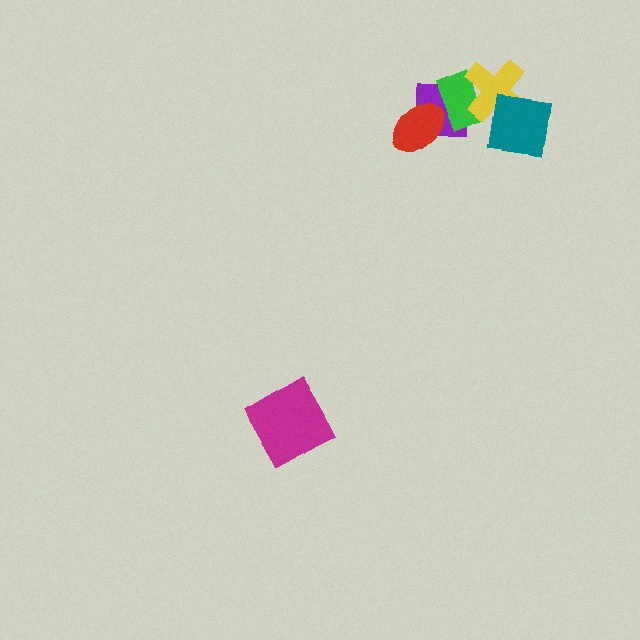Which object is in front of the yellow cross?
The teal square is in front of the yellow cross.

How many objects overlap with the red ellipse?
2 objects overlap with the red ellipse.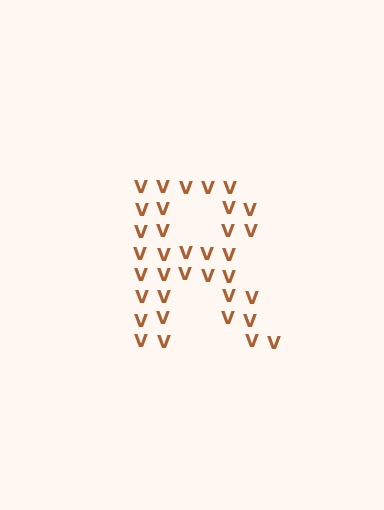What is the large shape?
The large shape is the letter R.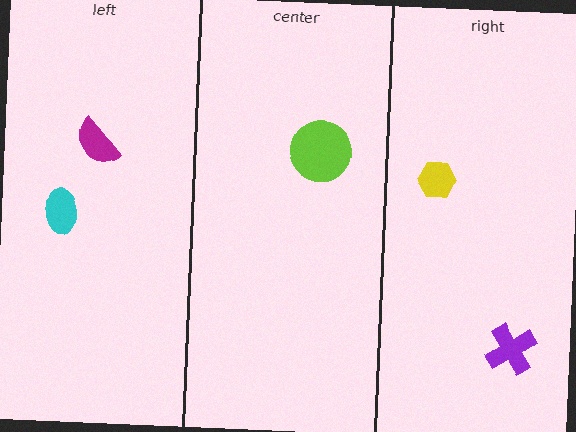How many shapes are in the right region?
2.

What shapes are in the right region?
The purple cross, the yellow hexagon.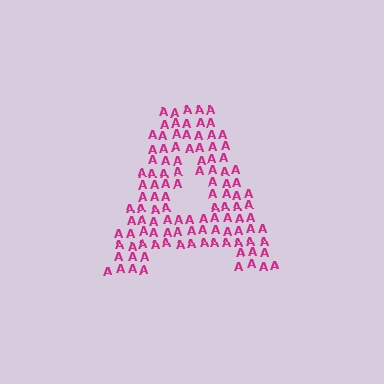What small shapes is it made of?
It is made of small letter A's.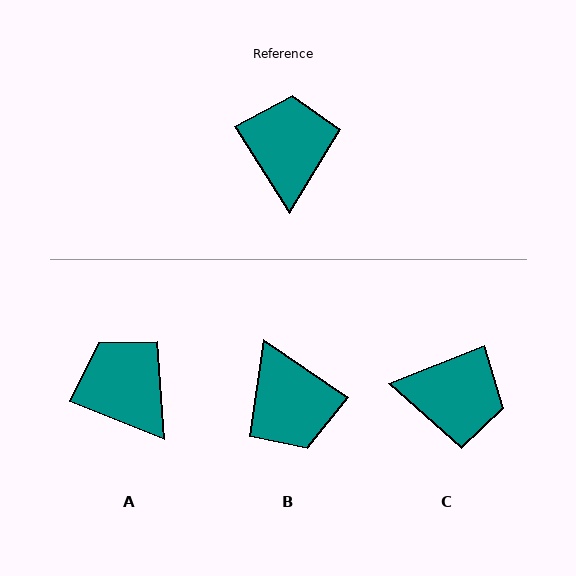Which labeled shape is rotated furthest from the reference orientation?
B, about 157 degrees away.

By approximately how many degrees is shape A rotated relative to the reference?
Approximately 35 degrees counter-clockwise.